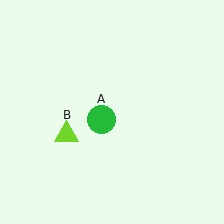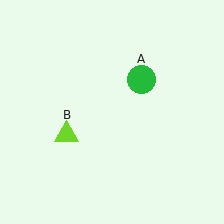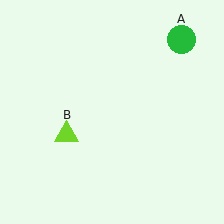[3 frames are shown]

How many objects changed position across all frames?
1 object changed position: green circle (object A).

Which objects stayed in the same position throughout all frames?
Lime triangle (object B) remained stationary.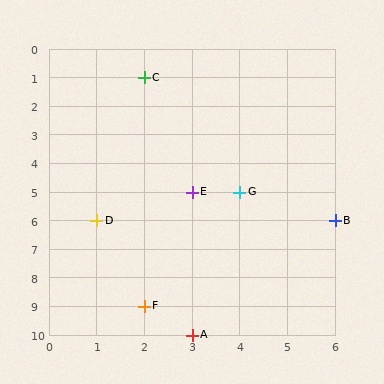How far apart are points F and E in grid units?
Points F and E are 1 column and 4 rows apart (about 4.1 grid units diagonally).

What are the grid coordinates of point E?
Point E is at grid coordinates (3, 5).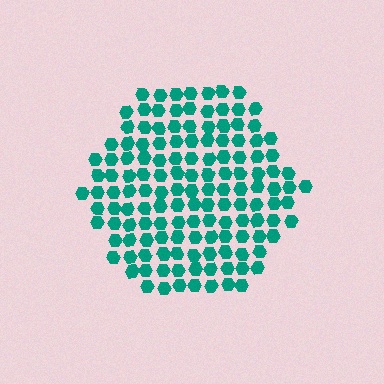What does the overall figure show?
The overall figure shows a hexagon.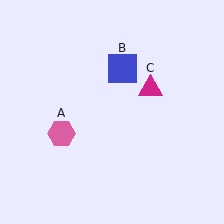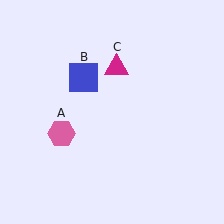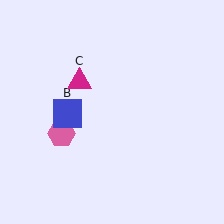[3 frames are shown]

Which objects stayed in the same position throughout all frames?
Pink hexagon (object A) remained stationary.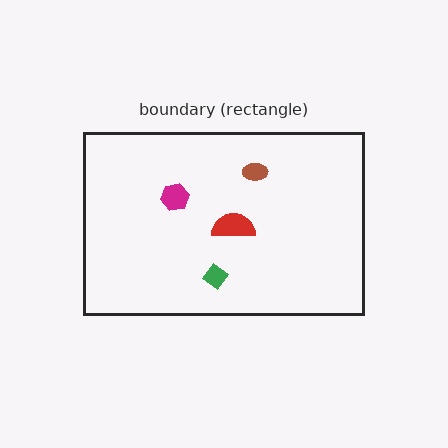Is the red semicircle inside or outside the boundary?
Inside.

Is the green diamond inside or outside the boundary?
Inside.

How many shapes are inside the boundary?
4 inside, 0 outside.